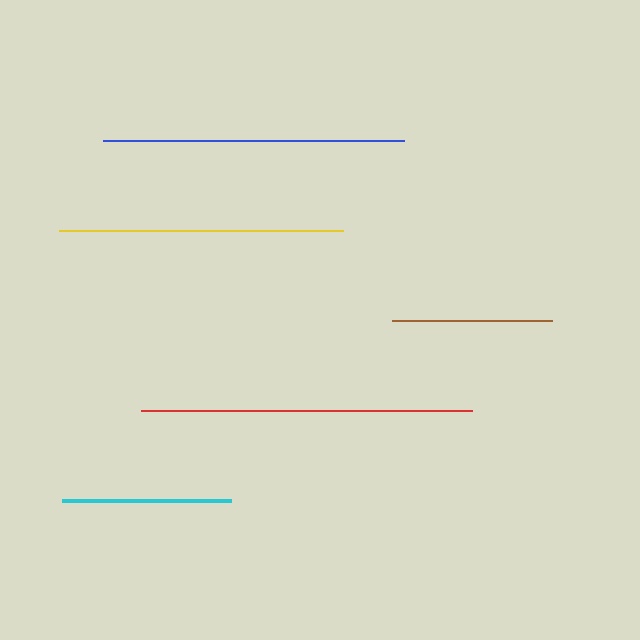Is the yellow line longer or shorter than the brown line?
The yellow line is longer than the brown line.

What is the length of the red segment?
The red segment is approximately 332 pixels long.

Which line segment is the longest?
The red line is the longest at approximately 332 pixels.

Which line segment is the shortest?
The brown line is the shortest at approximately 161 pixels.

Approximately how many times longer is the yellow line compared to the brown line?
The yellow line is approximately 1.8 times the length of the brown line.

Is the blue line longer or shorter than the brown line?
The blue line is longer than the brown line.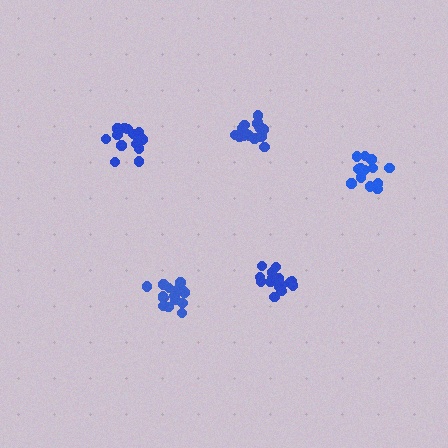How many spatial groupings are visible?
There are 5 spatial groupings.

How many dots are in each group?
Group 1: 18 dots, Group 2: 16 dots, Group 3: 15 dots, Group 4: 14 dots, Group 5: 14 dots (77 total).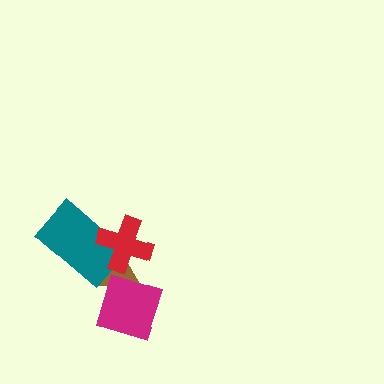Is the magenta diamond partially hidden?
No, no other shape covers it.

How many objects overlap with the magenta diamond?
1 object overlaps with the magenta diamond.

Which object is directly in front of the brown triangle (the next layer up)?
The magenta diamond is directly in front of the brown triangle.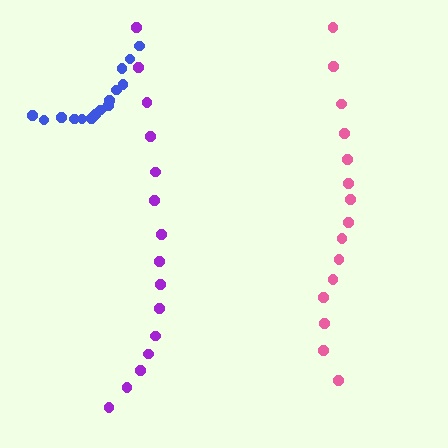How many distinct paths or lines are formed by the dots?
There are 3 distinct paths.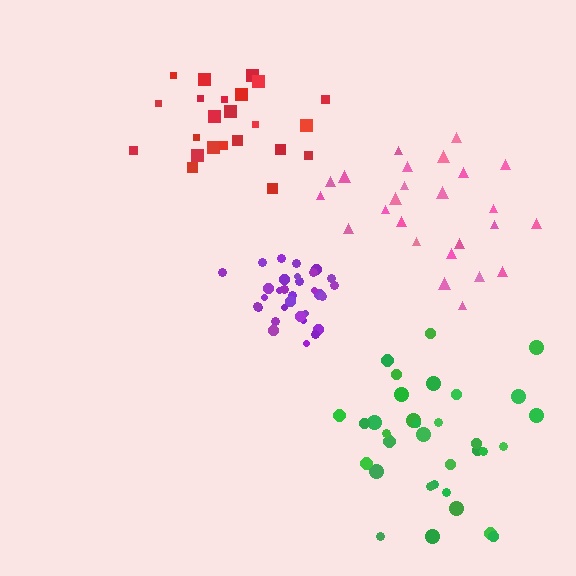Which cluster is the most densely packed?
Purple.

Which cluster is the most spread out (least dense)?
Red.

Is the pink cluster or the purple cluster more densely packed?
Purple.